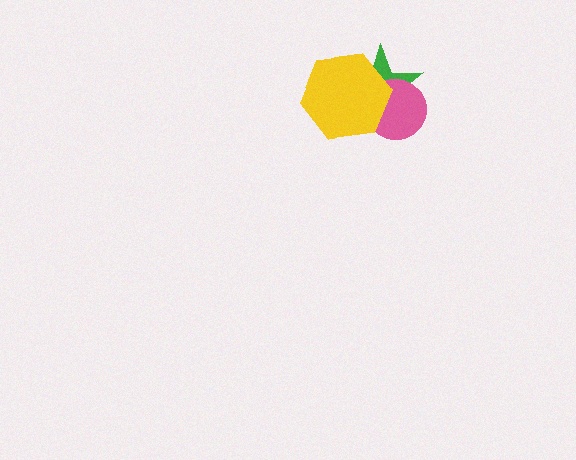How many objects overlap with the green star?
2 objects overlap with the green star.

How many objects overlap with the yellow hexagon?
2 objects overlap with the yellow hexagon.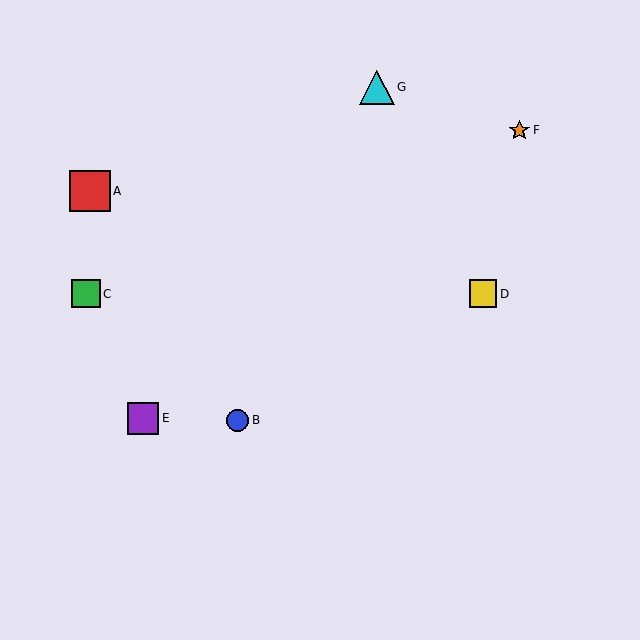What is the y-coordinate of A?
Object A is at y≈191.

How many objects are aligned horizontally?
2 objects (C, D) are aligned horizontally.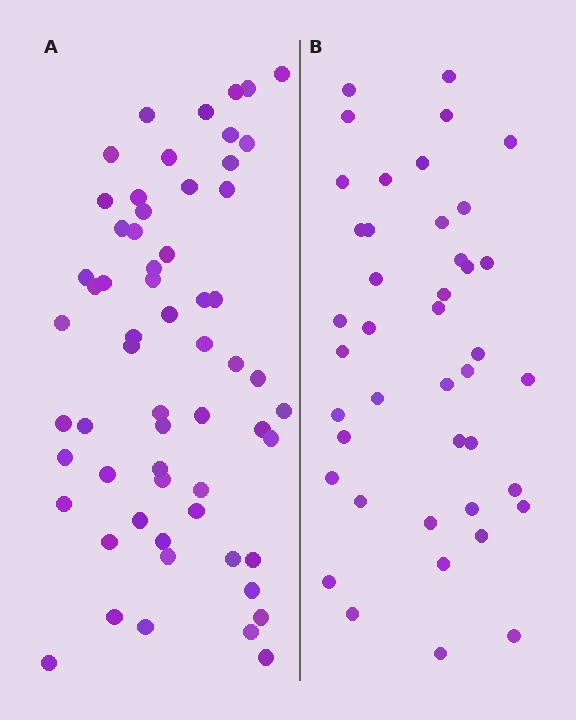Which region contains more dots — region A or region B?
Region A (the left region) has more dots.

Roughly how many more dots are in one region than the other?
Region A has approximately 20 more dots than region B.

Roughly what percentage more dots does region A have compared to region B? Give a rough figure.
About 45% more.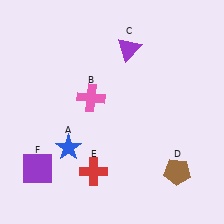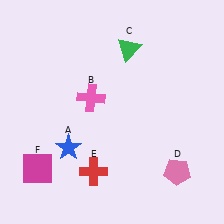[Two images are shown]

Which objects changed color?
C changed from purple to green. D changed from brown to pink. F changed from purple to magenta.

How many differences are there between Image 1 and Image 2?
There are 3 differences between the two images.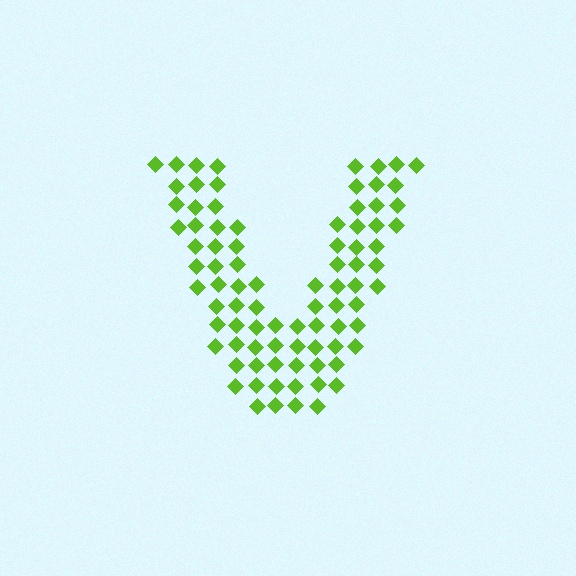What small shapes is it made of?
It is made of small diamonds.